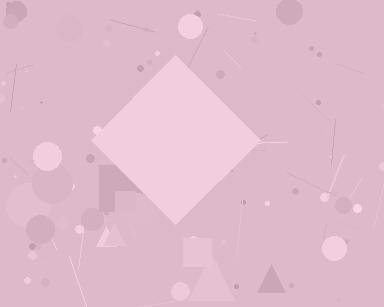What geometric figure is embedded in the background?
A diamond is embedded in the background.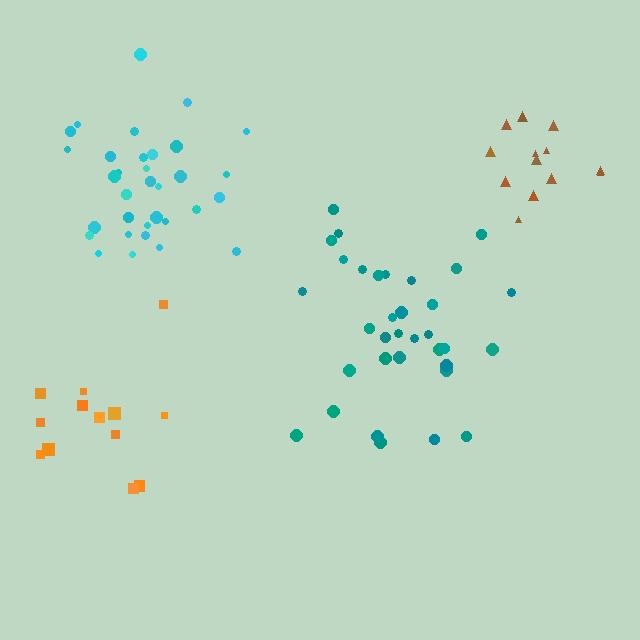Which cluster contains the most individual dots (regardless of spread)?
Teal (34).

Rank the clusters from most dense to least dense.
cyan, teal, brown, orange.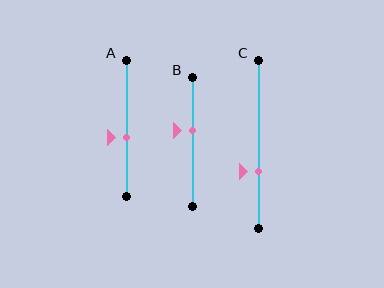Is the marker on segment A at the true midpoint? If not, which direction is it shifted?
No, the marker on segment A is shifted downward by about 7% of the segment length.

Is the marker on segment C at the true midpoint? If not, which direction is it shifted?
No, the marker on segment C is shifted downward by about 17% of the segment length.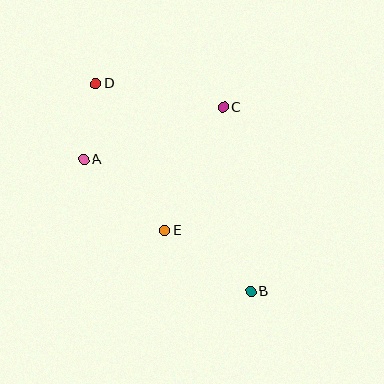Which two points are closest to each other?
Points A and D are closest to each other.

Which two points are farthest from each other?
Points B and D are farthest from each other.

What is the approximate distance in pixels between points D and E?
The distance between D and E is approximately 162 pixels.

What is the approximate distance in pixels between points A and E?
The distance between A and E is approximately 107 pixels.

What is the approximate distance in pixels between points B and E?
The distance between B and E is approximately 106 pixels.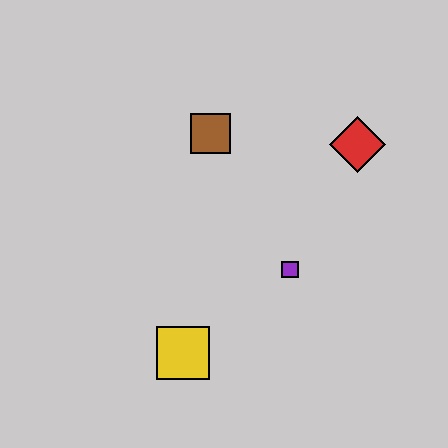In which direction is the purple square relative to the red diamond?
The purple square is below the red diamond.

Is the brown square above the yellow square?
Yes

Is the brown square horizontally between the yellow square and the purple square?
Yes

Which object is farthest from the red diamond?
The yellow square is farthest from the red diamond.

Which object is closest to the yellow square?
The purple square is closest to the yellow square.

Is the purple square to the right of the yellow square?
Yes